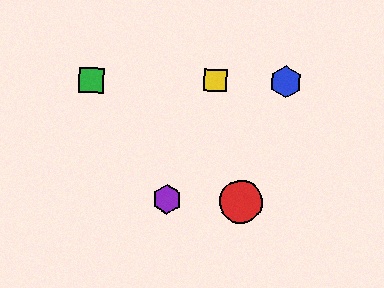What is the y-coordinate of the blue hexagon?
The blue hexagon is at y≈82.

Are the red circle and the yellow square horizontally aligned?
No, the red circle is at y≈202 and the yellow square is at y≈81.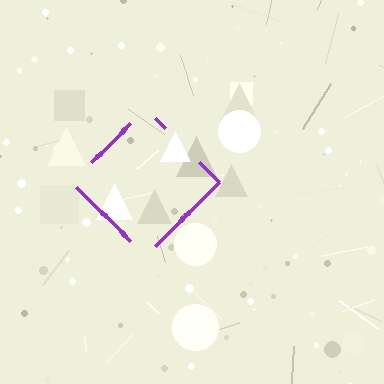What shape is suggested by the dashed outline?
The dashed outline suggests a diamond.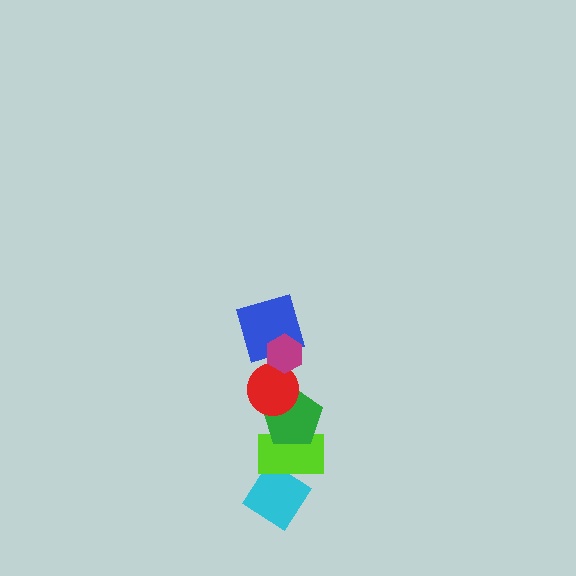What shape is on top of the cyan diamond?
The lime rectangle is on top of the cyan diamond.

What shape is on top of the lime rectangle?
The green pentagon is on top of the lime rectangle.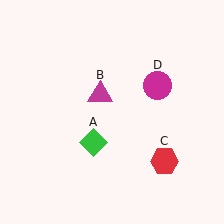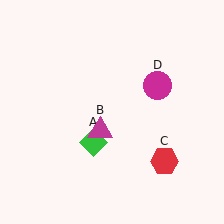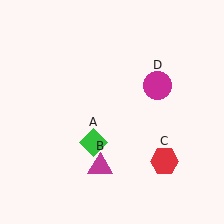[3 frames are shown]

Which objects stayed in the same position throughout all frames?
Green diamond (object A) and red hexagon (object C) and magenta circle (object D) remained stationary.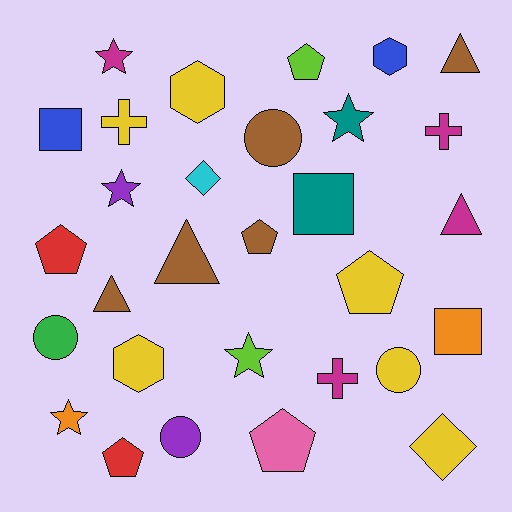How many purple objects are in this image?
There are 2 purple objects.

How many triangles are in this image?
There are 4 triangles.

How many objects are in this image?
There are 30 objects.